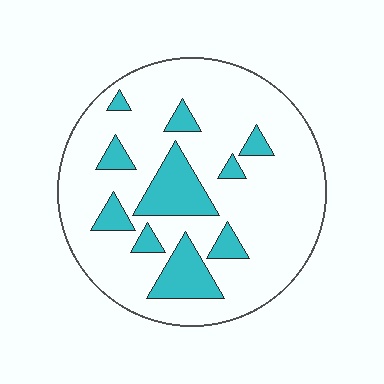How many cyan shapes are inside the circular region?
10.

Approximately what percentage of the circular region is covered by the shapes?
Approximately 20%.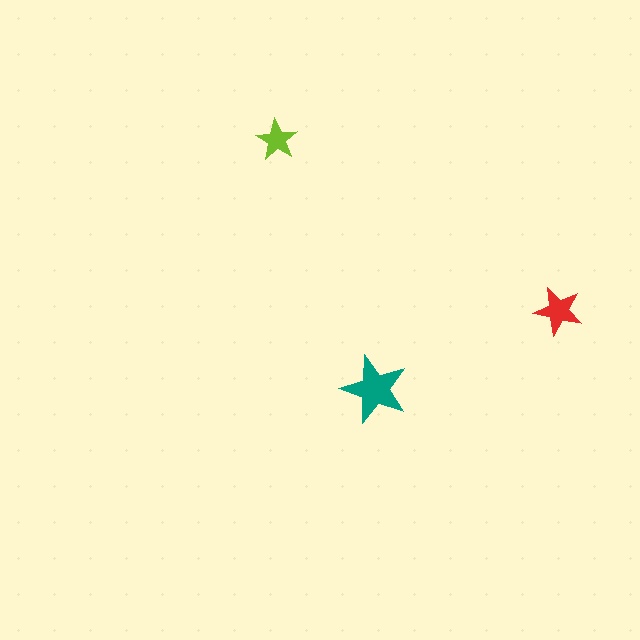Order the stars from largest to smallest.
the teal one, the red one, the lime one.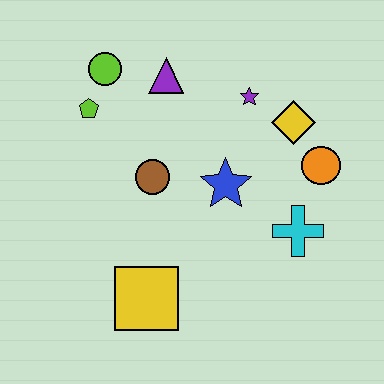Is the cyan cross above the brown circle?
No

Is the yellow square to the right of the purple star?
No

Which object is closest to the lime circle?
The lime pentagon is closest to the lime circle.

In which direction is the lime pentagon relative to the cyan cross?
The lime pentagon is to the left of the cyan cross.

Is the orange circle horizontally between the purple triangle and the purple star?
No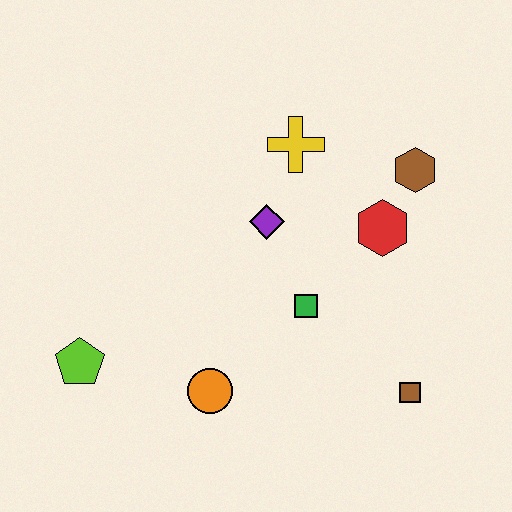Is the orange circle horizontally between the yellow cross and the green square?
No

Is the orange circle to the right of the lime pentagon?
Yes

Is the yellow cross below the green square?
No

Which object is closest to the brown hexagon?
The red hexagon is closest to the brown hexagon.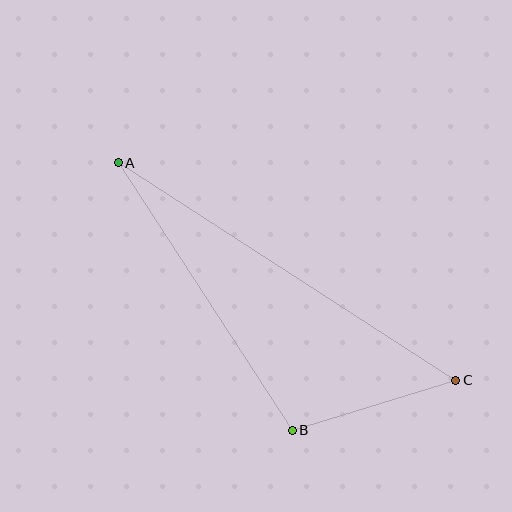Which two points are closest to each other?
Points B and C are closest to each other.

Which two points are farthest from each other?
Points A and C are farthest from each other.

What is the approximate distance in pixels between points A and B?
The distance between A and B is approximately 319 pixels.